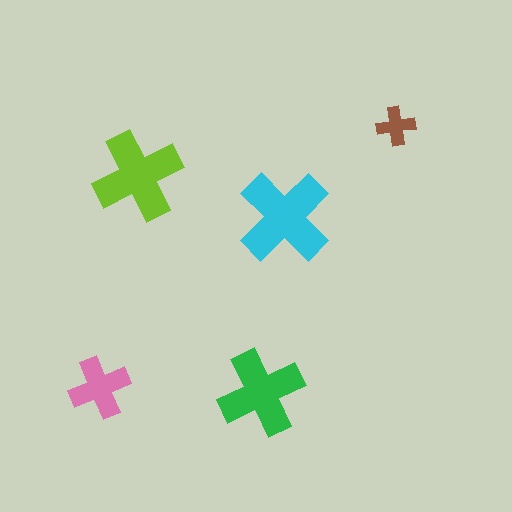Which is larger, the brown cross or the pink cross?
The pink one.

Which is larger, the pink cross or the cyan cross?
The cyan one.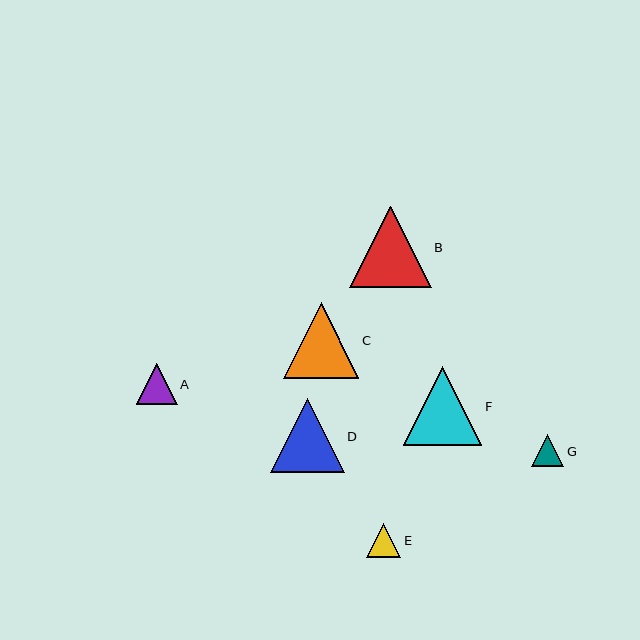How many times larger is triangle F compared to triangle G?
Triangle F is approximately 2.4 times the size of triangle G.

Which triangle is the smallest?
Triangle G is the smallest with a size of approximately 33 pixels.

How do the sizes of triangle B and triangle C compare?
Triangle B and triangle C are approximately the same size.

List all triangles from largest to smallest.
From largest to smallest: B, F, C, D, A, E, G.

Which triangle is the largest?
Triangle B is the largest with a size of approximately 81 pixels.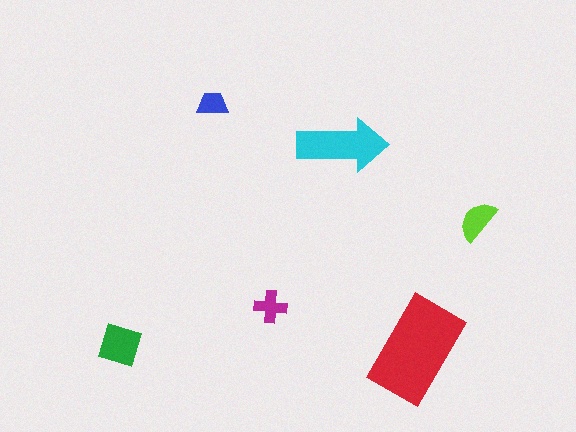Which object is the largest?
The red rectangle.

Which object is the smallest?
The blue trapezoid.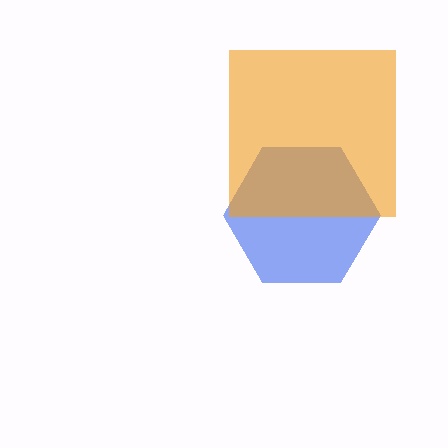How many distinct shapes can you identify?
There are 2 distinct shapes: a blue hexagon, an orange square.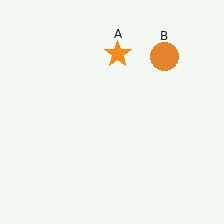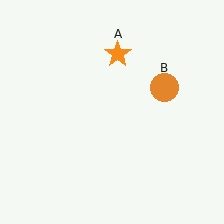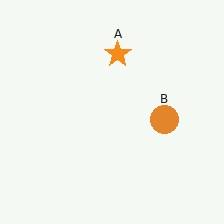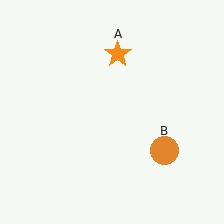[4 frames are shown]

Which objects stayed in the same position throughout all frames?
Orange star (object A) remained stationary.